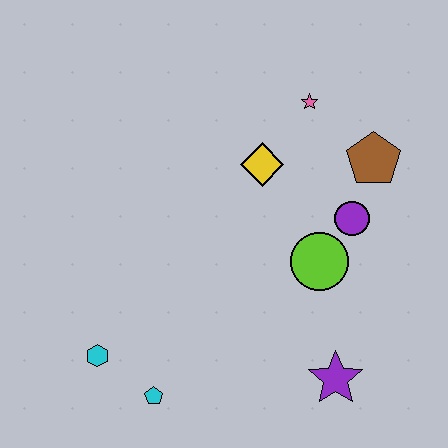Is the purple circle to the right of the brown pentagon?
No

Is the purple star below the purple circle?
Yes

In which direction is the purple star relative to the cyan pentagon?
The purple star is to the right of the cyan pentagon.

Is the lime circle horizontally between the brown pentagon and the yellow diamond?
Yes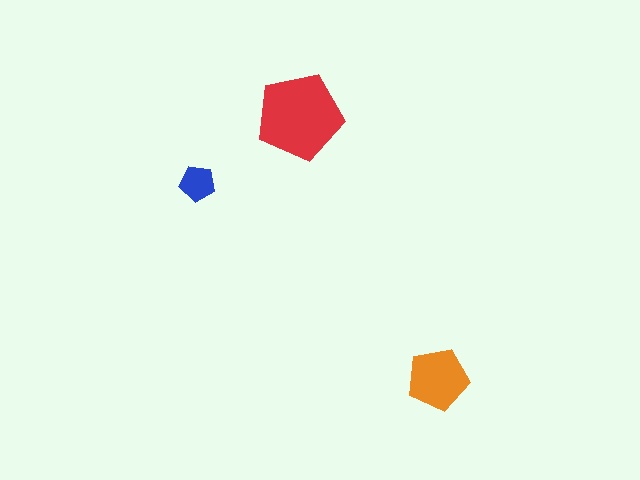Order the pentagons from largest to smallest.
the red one, the orange one, the blue one.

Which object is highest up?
The red pentagon is topmost.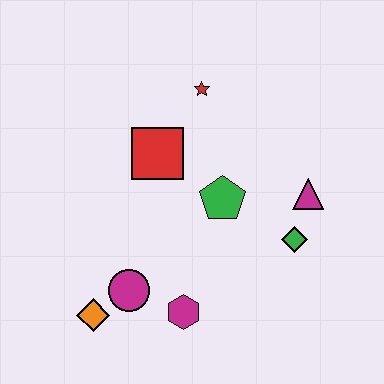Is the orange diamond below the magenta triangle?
Yes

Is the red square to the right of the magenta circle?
Yes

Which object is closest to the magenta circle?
The orange diamond is closest to the magenta circle.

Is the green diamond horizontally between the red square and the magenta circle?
No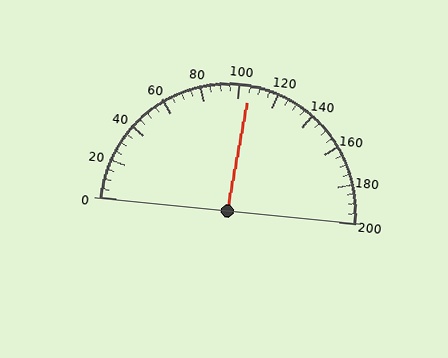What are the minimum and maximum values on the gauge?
The gauge ranges from 0 to 200.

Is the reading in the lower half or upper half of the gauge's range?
The reading is in the upper half of the range (0 to 200).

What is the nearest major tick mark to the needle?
The nearest major tick mark is 100.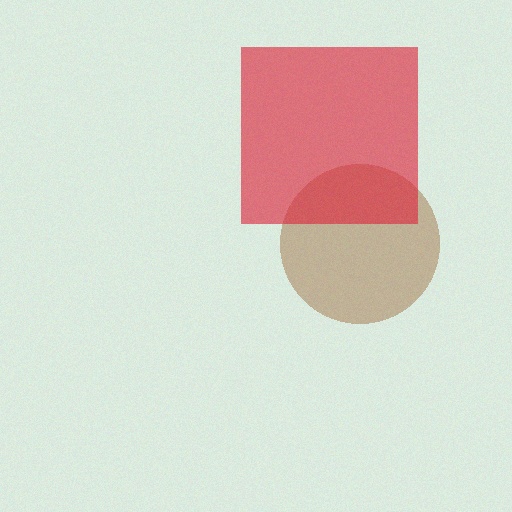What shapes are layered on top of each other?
The layered shapes are: a brown circle, a red square.